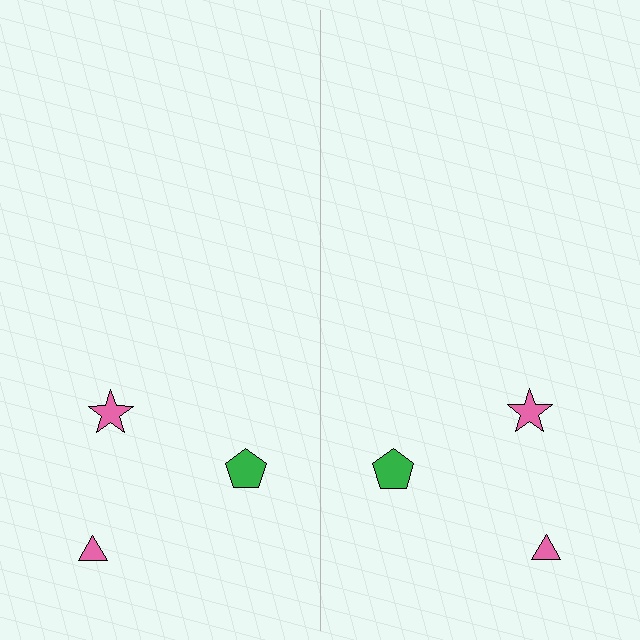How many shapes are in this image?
There are 6 shapes in this image.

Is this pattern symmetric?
Yes, this pattern has bilateral (reflection) symmetry.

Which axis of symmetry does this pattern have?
The pattern has a vertical axis of symmetry running through the center of the image.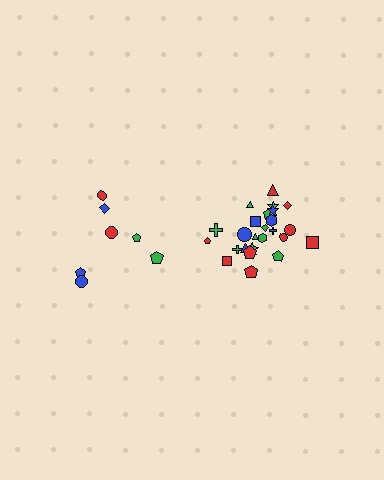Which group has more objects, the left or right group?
The right group.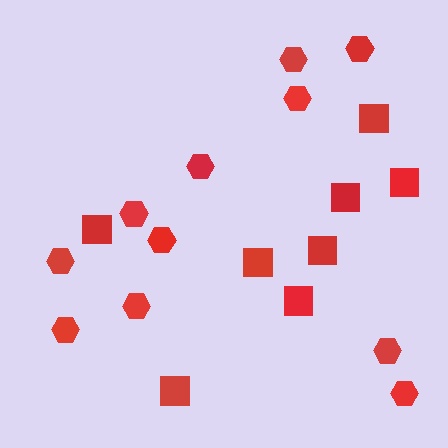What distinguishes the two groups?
There are 2 groups: one group of squares (8) and one group of hexagons (11).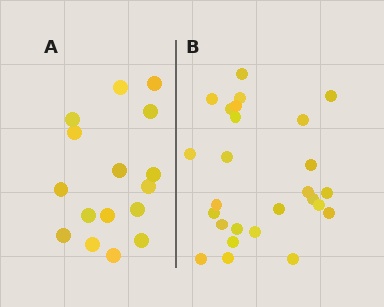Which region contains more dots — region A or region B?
Region B (the right region) has more dots.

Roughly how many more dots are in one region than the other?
Region B has roughly 10 or so more dots than region A.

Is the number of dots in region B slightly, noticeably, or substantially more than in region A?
Region B has substantially more. The ratio is roughly 1.6 to 1.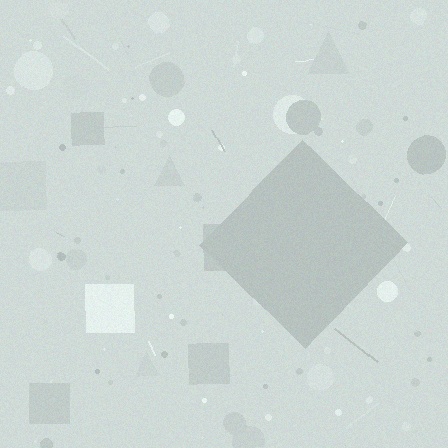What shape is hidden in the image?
A diamond is hidden in the image.